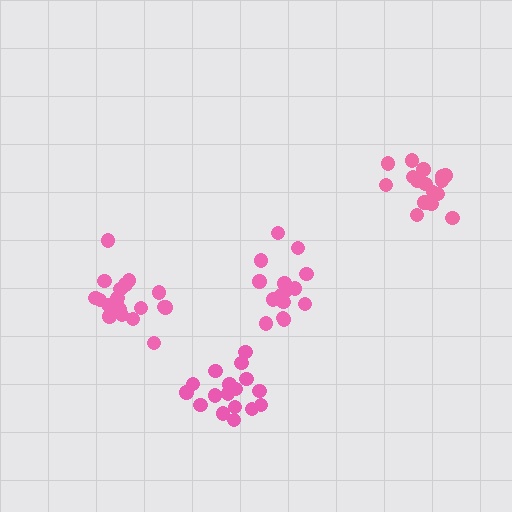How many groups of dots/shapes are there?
There are 4 groups.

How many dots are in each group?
Group 1: 16 dots, Group 2: 19 dots, Group 3: 17 dots, Group 4: 15 dots (67 total).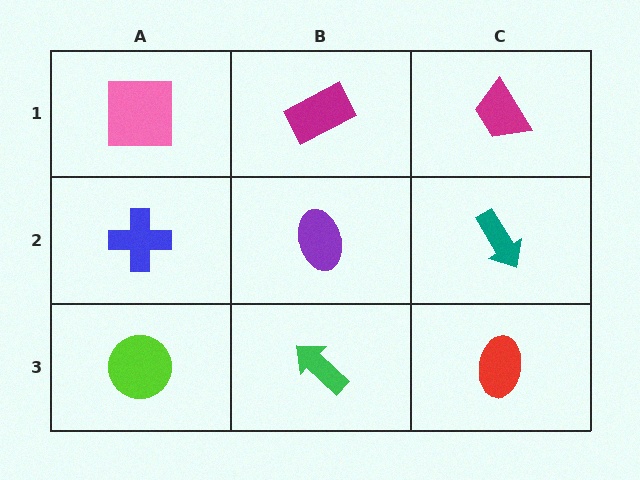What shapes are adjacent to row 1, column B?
A purple ellipse (row 2, column B), a pink square (row 1, column A), a magenta trapezoid (row 1, column C).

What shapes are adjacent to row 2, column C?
A magenta trapezoid (row 1, column C), a red ellipse (row 3, column C), a purple ellipse (row 2, column B).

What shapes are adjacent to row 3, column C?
A teal arrow (row 2, column C), a green arrow (row 3, column B).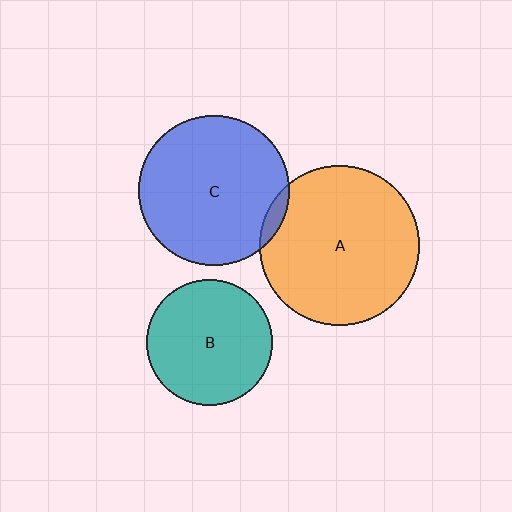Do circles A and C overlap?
Yes.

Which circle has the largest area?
Circle A (orange).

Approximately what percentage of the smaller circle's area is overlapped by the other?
Approximately 5%.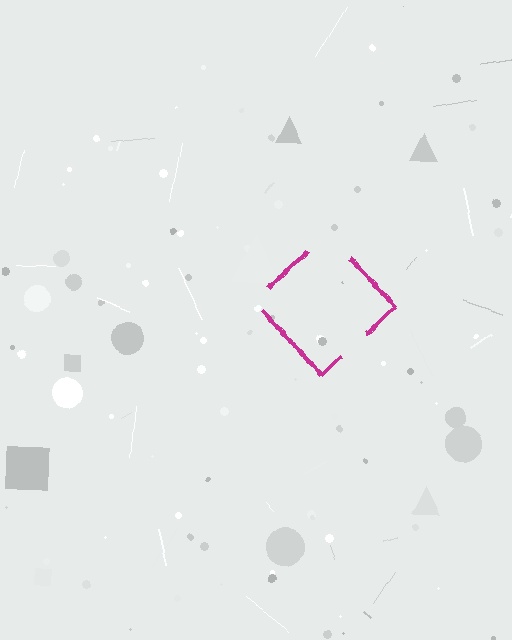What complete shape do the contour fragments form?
The contour fragments form a diamond.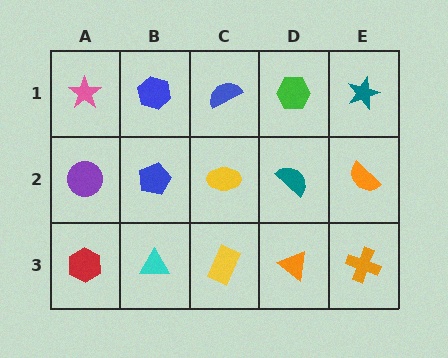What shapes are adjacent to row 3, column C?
A yellow ellipse (row 2, column C), a cyan triangle (row 3, column B), an orange triangle (row 3, column D).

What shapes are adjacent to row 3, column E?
An orange semicircle (row 2, column E), an orange triangle (row 3, column D).